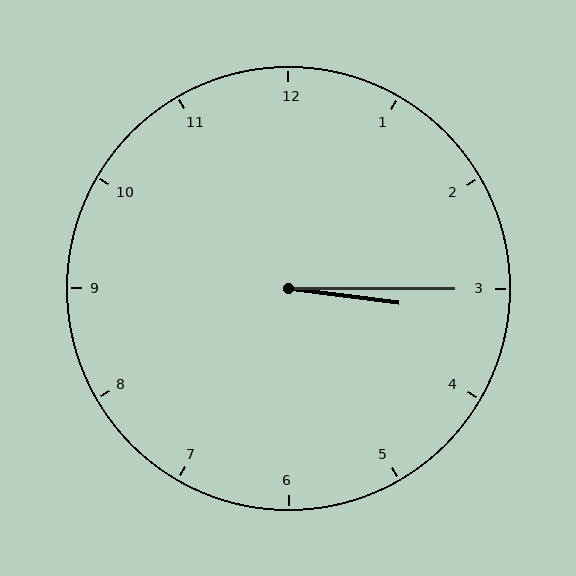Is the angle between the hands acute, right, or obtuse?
It is acute.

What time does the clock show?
3:15.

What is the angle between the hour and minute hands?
Approximately 8 degrees.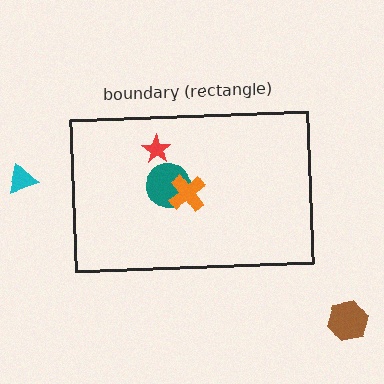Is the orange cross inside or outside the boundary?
Inside.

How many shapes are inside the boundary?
3 inside, 2 outside.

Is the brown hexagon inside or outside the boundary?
Outside.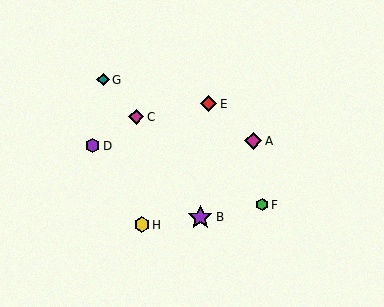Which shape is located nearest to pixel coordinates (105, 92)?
The teal diamond (labeled G) at (103, 80) is nearest to that location.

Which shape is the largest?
The purple star (labeled B) is the largest.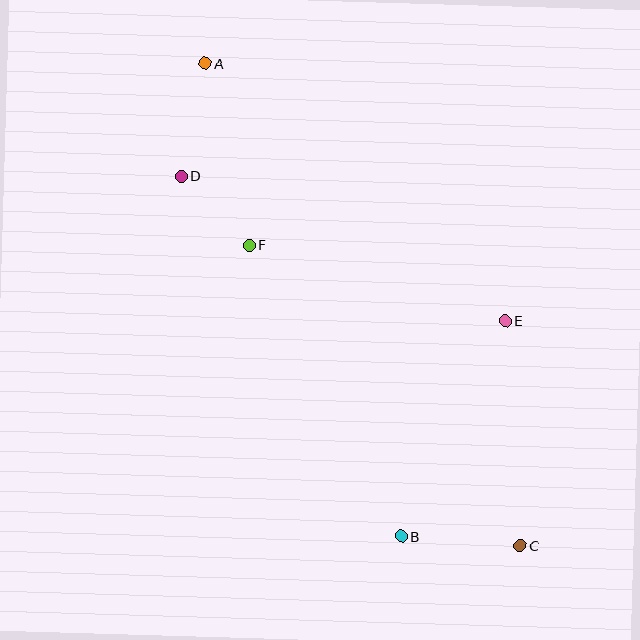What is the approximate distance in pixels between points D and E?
The distance between D and E is approximately 355 pixels.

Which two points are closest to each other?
Points D and F are closest to each other.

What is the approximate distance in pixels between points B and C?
The distance between B and C is approximately 120 pixels.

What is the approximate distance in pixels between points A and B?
The distance between A and B is approximately 512 pixels.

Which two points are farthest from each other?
Points A and C are farthest from each other.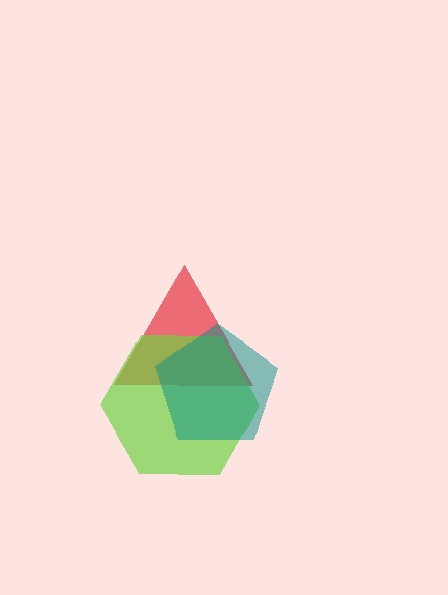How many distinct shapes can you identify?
There are 3 distinct shapes: a red triangle, a lime hexagon, a teal pentagon.